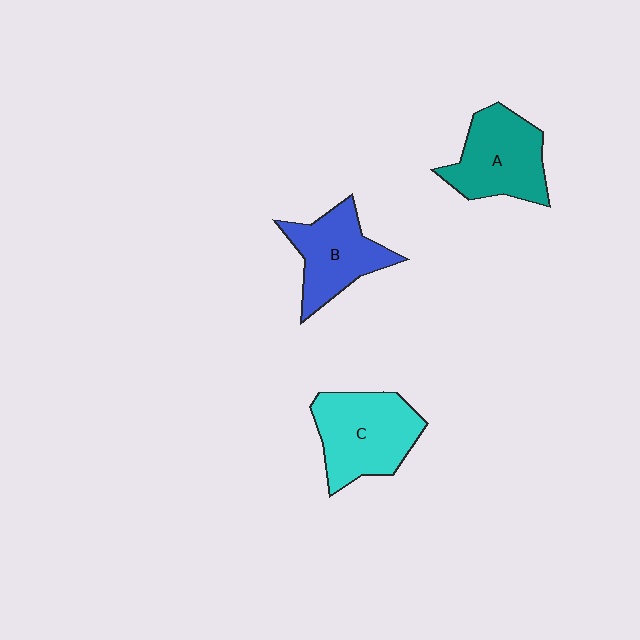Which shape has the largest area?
Shape C (cyan).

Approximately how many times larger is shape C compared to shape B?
Approximately 1.2 times.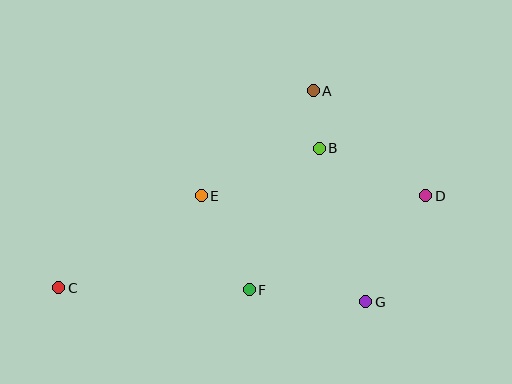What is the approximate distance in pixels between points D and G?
The distance between D and G is approximately 122 pixels.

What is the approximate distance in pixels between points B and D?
The distance between B and D is approximately 117 pixels.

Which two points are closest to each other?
Points A and B are closest to each other.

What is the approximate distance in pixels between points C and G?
The distance between C and G is approximately 307 pixels.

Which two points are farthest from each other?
Points C and D are farthest from each other.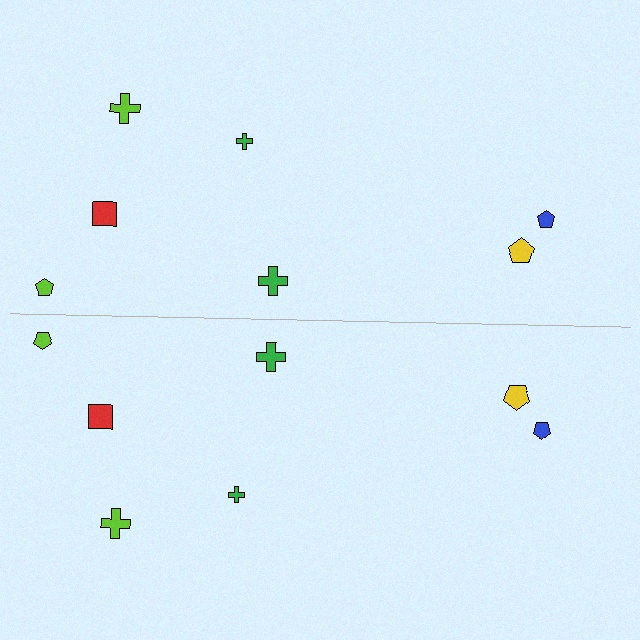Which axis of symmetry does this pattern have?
The pattern has a horizontal axis of symmetry running through the center of the image.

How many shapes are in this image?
There are 14 shapes in this image.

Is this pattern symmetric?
Yes, this pattern has bilateral (reflection) symmetry.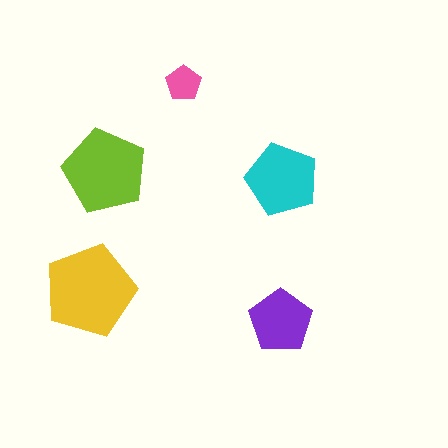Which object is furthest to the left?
The yellow pentagon is leftmost.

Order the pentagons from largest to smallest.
the yellow one, the lime one, the cyan one, the purple one, the pink one.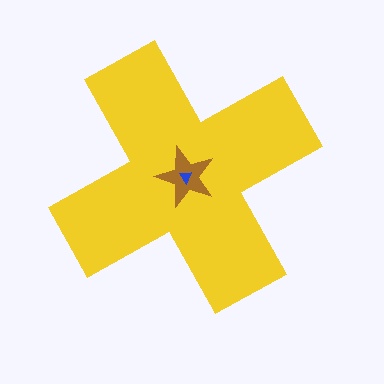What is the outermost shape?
The yellow cross.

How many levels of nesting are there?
3.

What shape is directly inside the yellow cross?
The brown star.